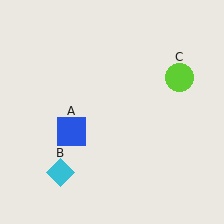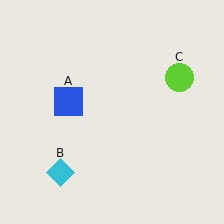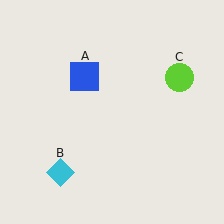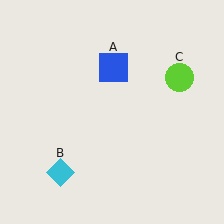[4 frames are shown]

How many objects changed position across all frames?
1 object changed position: blue square (object A).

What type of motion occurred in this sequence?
The blue square (object A) rotated clockwise around the center of the scene.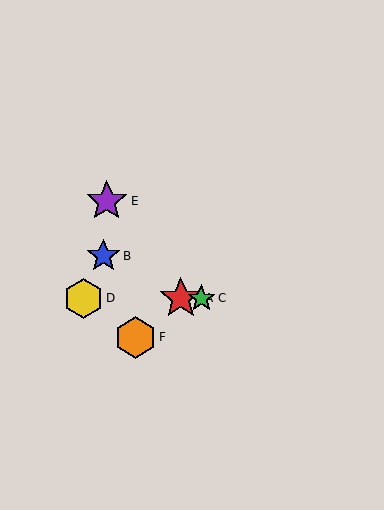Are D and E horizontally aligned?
No, D is at y≈298 and E is at y≈201.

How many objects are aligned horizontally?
3 objects (A, C, D) are aligned horizontally.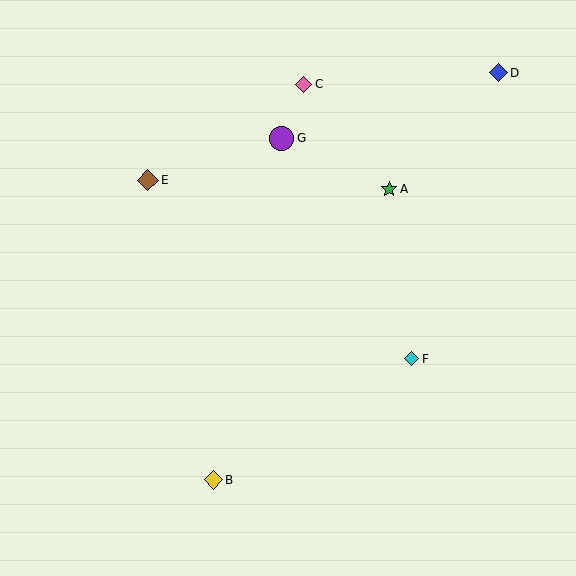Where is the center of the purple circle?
The center of the purple circle is at (282, 138).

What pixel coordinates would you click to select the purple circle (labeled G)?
Click at (282, 138) to select the purple circle G.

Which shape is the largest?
The purple circle (labeled G) is the largest.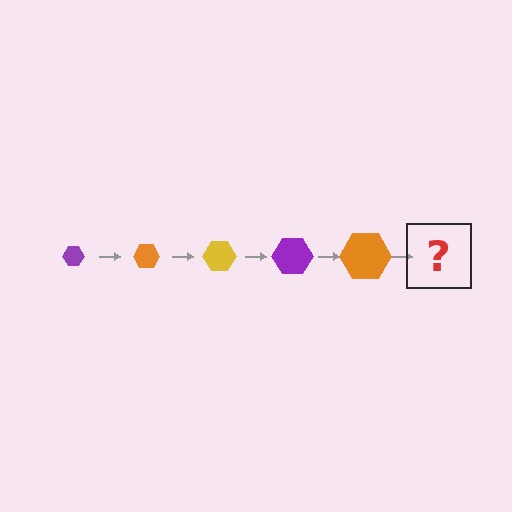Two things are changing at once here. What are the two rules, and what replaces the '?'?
The two rules are that the hexagon grows larger each step and the color cycles through purple, orange, and yellow. The '?' should be a yellow hexagon, larger than the previous one.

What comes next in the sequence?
The next element should be a yellow hexagon, larger than the previous one.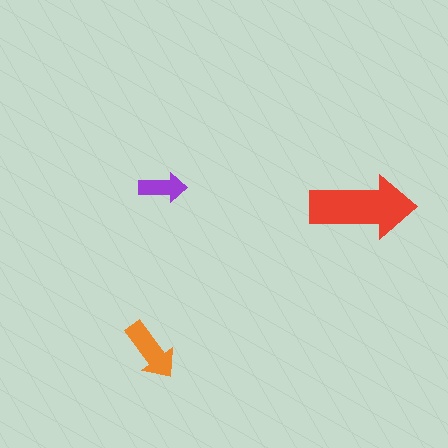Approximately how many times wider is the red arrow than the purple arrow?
About 2 times wider.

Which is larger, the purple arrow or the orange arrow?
The orange one.